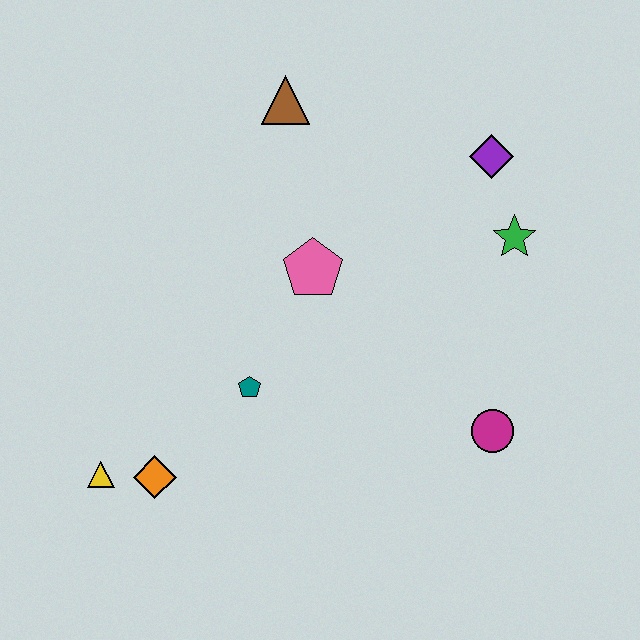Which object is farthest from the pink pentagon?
The yellow triangle is farthest from the pink pentagon.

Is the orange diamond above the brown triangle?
No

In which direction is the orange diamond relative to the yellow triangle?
The orange diamond is to the right of the yellow triangle.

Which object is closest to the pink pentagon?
The teal pentagon is closest to the pink pentagon.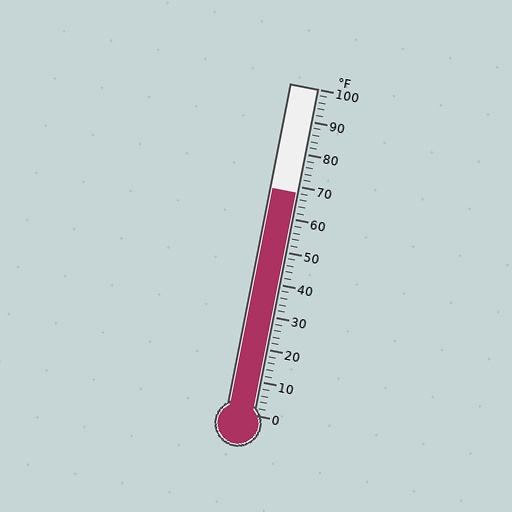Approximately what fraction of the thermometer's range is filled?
The thermometer is filled to approximately 70% of its range.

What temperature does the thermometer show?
The thermometer shows approximately 68°F.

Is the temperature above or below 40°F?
The temperature is above 40°F.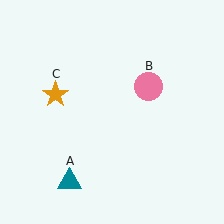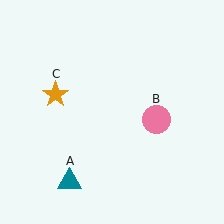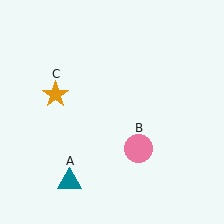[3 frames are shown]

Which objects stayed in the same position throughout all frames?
Teal triangle (object A) and orange star (object C) remained stationary.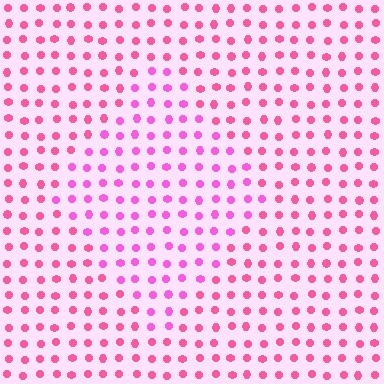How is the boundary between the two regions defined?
The boundary is defined purely by a slight shift in hue (about 25 degrees). Spacing, size, and orientation are identical on both sides.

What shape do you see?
I see a diamond.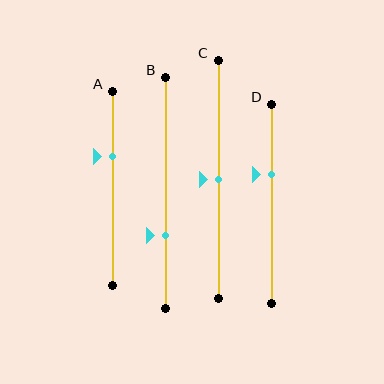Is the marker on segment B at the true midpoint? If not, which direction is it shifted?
No, the marker on segment B is shifted downward by about 19% of the segment length.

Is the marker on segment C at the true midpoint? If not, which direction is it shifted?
Yes, the marker on segment C is at the true midpoint.